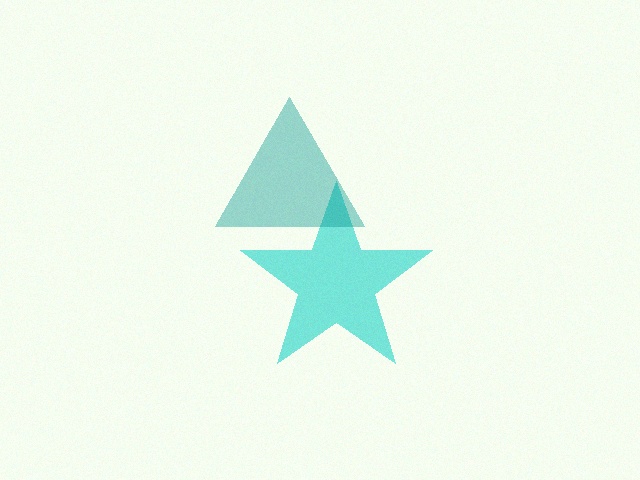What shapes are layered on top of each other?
The layered shapes are: a cyan star, a teal triangle.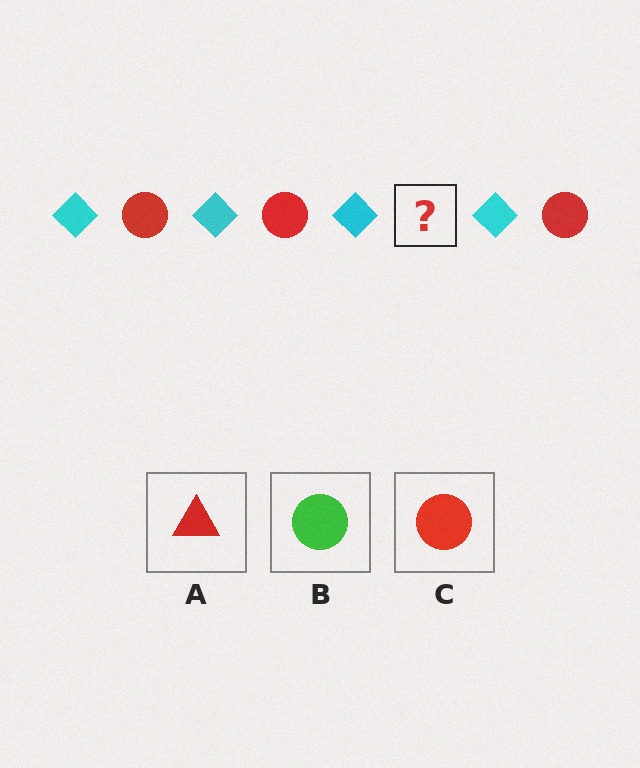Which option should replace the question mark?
Option C.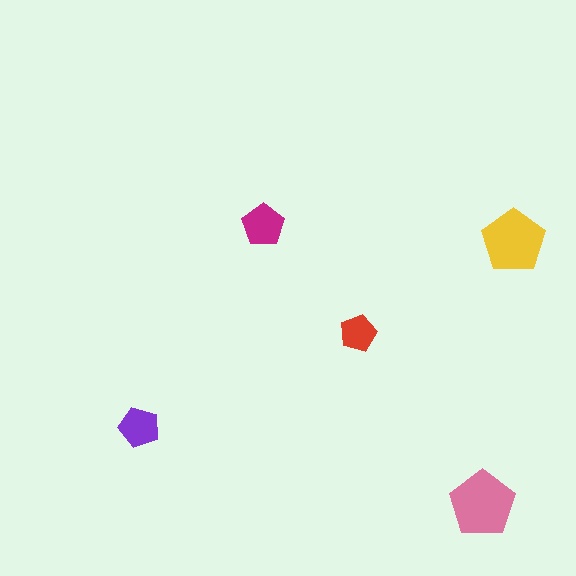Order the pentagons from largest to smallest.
the pink one, the yellow one, the magenta one, the purple one, the red one.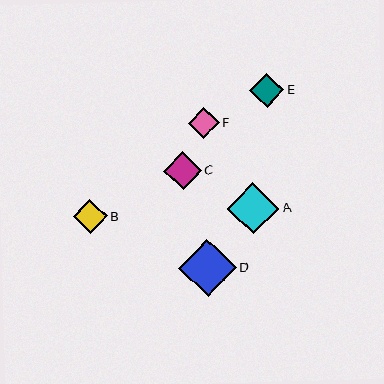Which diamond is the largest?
Diamond D is the largest with a size of approximately 57 pixels.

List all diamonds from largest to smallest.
From largest to smallest: D, A, C, E, B, F.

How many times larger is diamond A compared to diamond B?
Diamond A is approximately 1.5 times the size of diamond B.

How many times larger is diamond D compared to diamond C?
Diamond D is approximately 1.5 times the size of diamond C.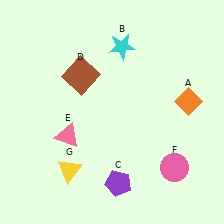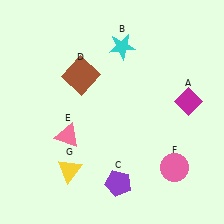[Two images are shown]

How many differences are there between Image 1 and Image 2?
There is 1 difference between the two images.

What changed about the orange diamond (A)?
In Image 1, A is orange. In Image 2, it changed to magenta.